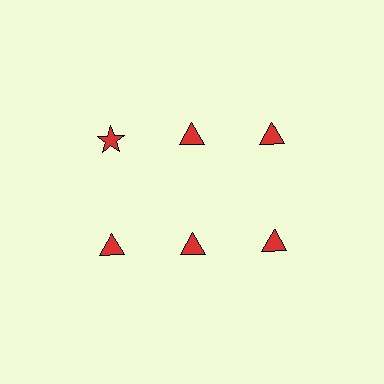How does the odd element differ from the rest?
It has a different shape: star instead of triangle.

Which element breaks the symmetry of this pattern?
The red star in the top row, leftmost column breaks the symmetry. All other shapes are red triangles.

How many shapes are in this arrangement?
There are 6 shapes arranged in a grid pattern.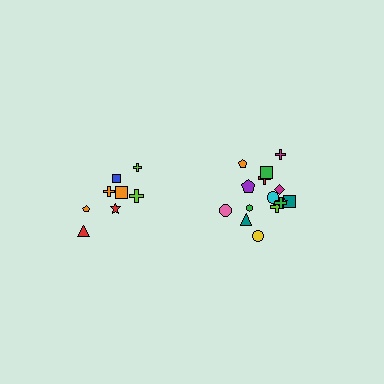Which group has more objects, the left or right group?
The right group.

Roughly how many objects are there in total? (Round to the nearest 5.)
Roughly 25 objects in total.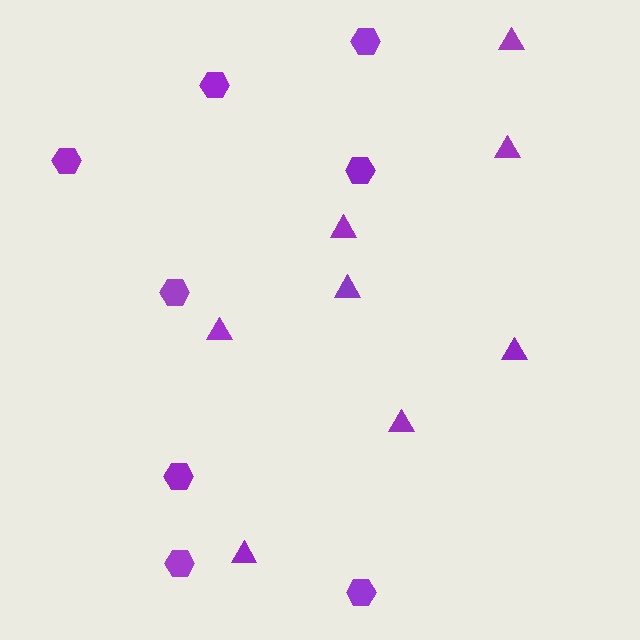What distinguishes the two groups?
There are 2 groups: one group of hexagons (8) and one group of triangles (8).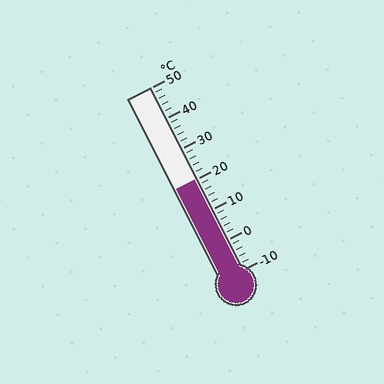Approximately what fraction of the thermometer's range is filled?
The thermometer is filled to approximately 50% of its range.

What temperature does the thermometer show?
The thermometer shows approximately 20°C.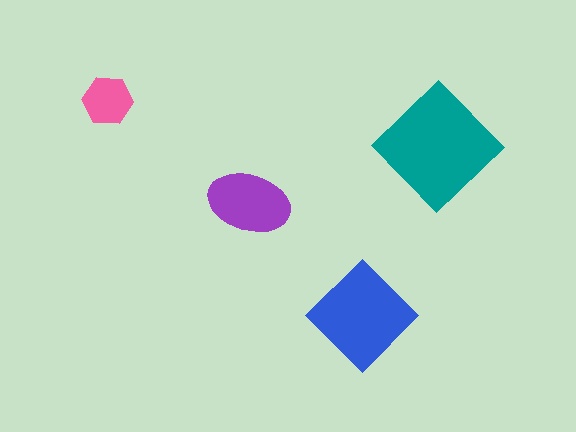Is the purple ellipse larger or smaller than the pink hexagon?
Larger.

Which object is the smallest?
The pink hexagon.